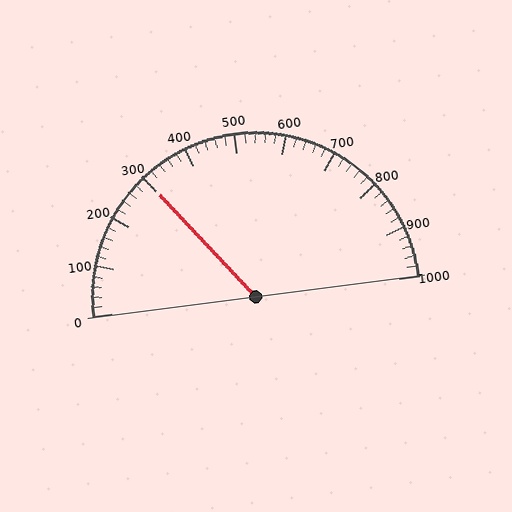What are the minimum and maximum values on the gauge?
The gauge ranges from 0 to 1000.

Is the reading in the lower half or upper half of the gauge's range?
The reading is in the lower half of the range (0 to 1000).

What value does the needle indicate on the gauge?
The needle indicates approximately 300.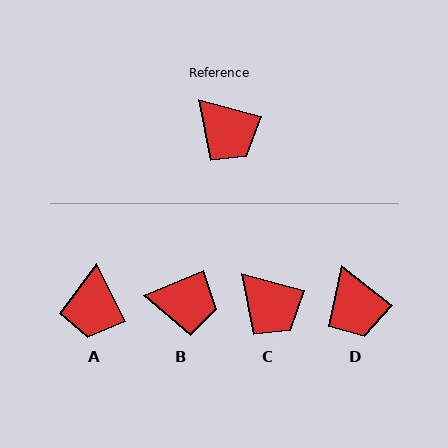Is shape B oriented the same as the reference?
No, it is off by about 38 degrees.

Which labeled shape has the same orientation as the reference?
C.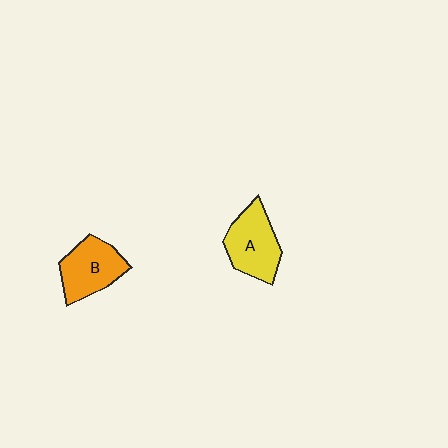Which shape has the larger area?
Shape A (yellow).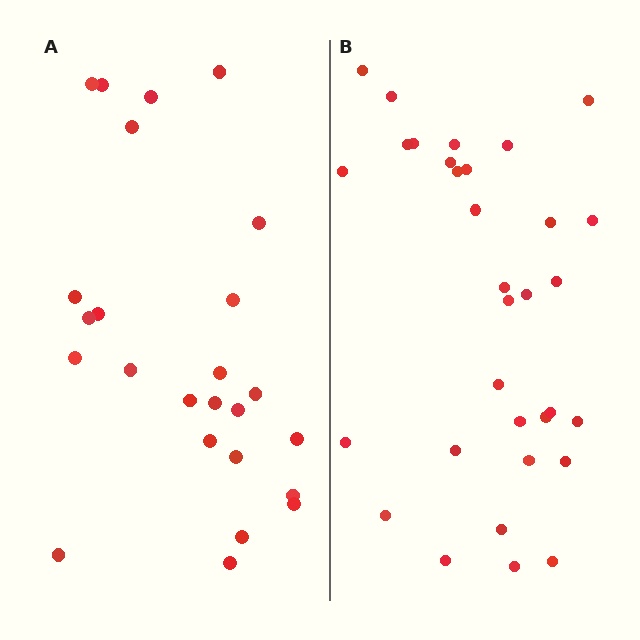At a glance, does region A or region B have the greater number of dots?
Region B (the right region) has more dots.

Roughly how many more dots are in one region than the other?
Region B has roughly 8 or so more dots than region A.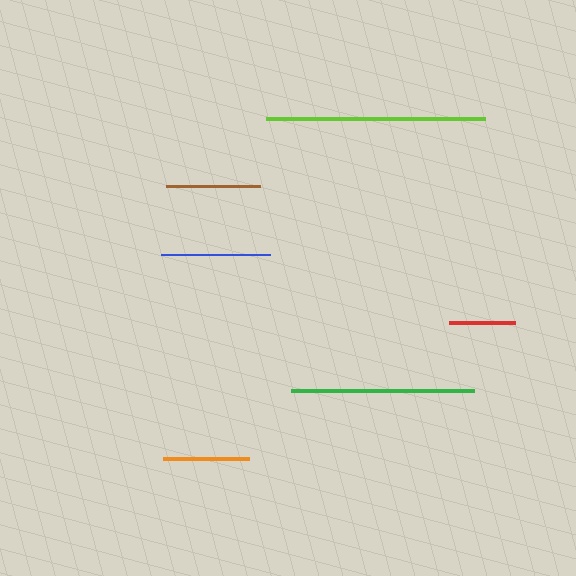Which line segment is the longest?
The lime line is the longest at approximately 219 pixels.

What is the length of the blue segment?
The blue segment is approximately 109 pixels long.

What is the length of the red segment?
The red segment is approximately 67 pixels long.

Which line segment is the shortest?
The red line is the shortest at approximately 67 pixels.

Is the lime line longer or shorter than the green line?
The lime line is longer than the green line.